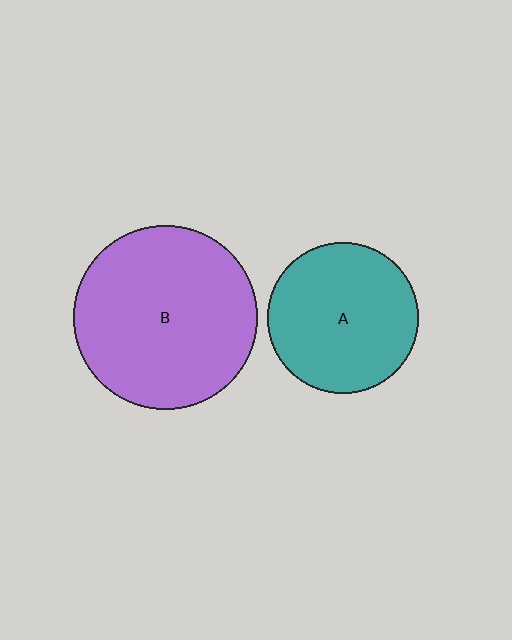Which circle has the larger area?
Circle B (purple).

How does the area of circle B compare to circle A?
Approximately 1.5 times.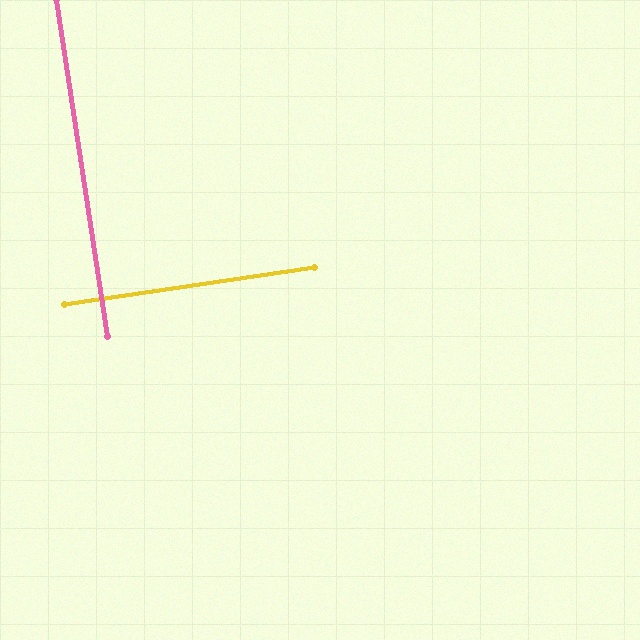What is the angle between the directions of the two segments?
Approximately 90 degrees.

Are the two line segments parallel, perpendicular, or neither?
Perpendicular — they meet at approximately 90°.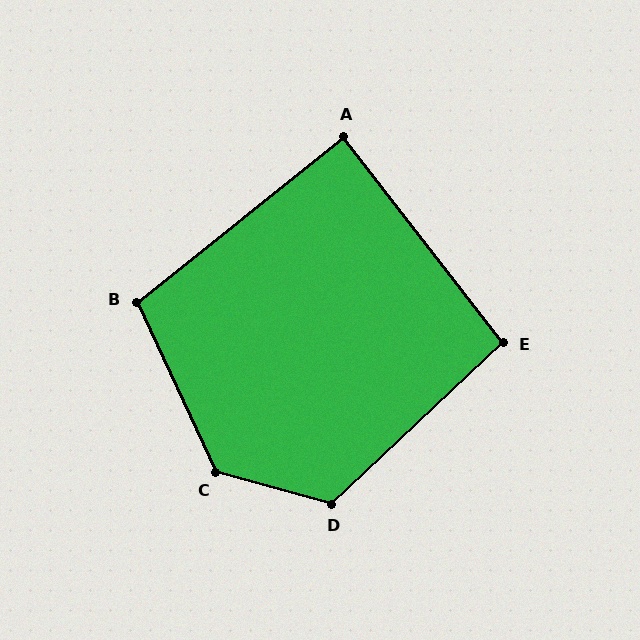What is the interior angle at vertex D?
Approximately 121 degrees (obtuse).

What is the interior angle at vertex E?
Approximately 95 degrees (obtuse).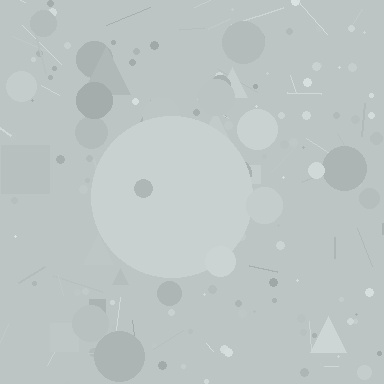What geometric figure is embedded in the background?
A circle is embedded in the background.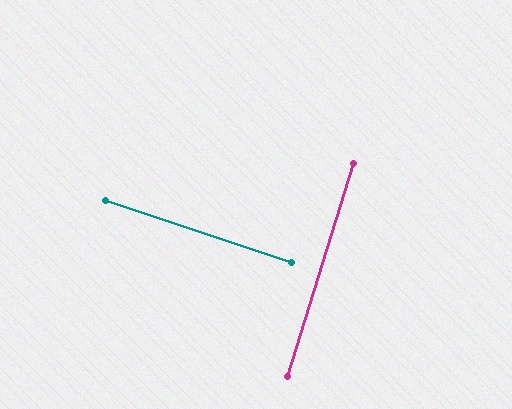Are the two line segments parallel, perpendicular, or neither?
Perpendicular — they meet at approximately 89°.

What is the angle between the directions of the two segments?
Approximately 89 degrees.